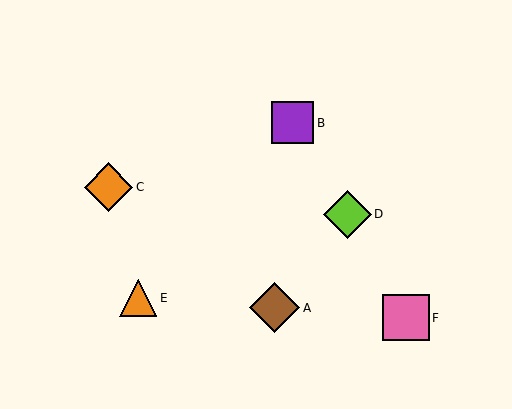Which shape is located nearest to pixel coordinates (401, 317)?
The pink square (labeled F) at (406, 318) is nearest to that location.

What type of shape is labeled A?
Shape A is a brown diamond.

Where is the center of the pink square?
The center of the pink square is at (406, 318).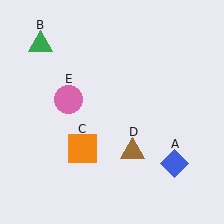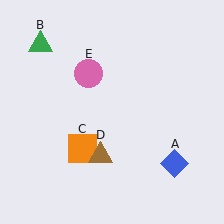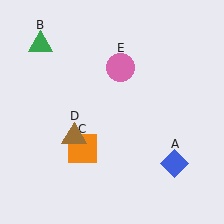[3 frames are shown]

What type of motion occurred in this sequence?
The brown triangle (object D), pink circle (object E) rotated clockwise around the center of the scene.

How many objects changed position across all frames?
2 objects changed position: brown triangle (object D), pink circle (object E).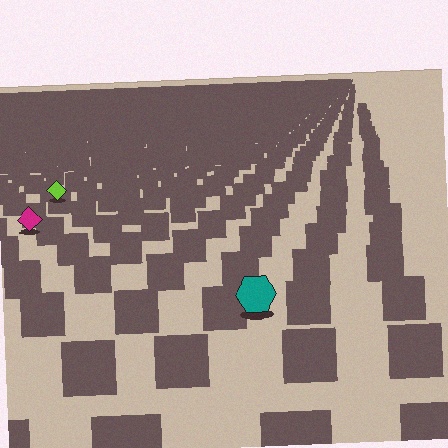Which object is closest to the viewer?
The teal hexagon is closest. The texture marks near it are larger and more spread out.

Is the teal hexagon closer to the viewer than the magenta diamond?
Yes. The teal hexagon is closer — you can tell from the texture gradient: the ground texture is coarser near it.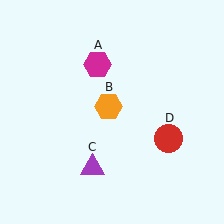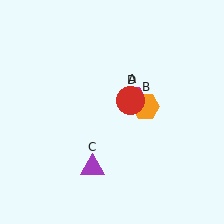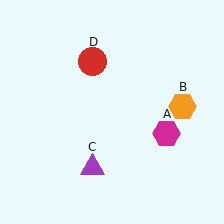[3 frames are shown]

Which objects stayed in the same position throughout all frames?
Purple triangle (object C) remained stationary.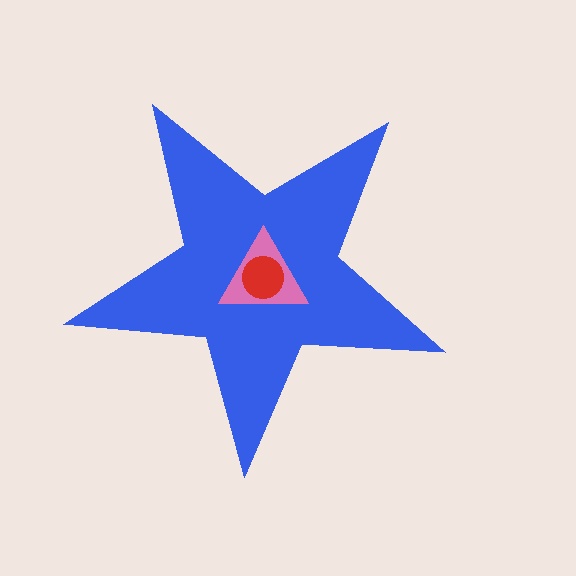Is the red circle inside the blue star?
Yes.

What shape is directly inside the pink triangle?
The red circle.